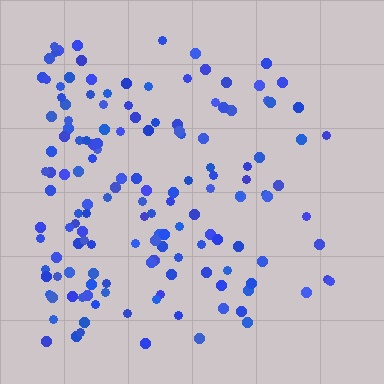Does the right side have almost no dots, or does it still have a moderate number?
Still a moderate number, just noticeably fewer than the left.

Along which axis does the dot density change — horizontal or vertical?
Horizontal.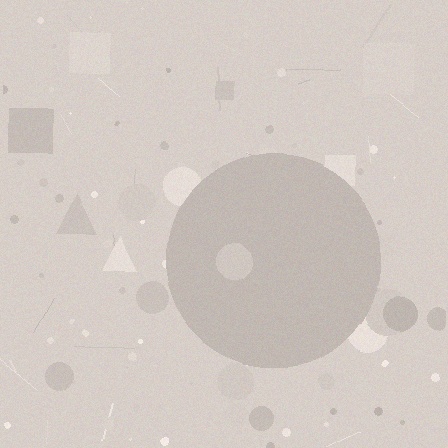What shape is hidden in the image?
A circle is hidden in the image.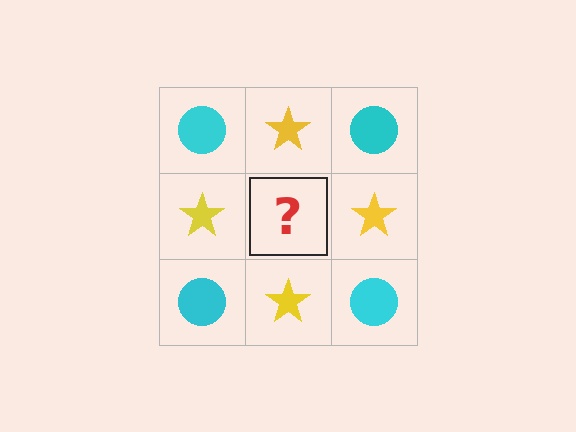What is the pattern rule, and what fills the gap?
The rule is that it alternates cyan circle and yellow star in a checkerboard pattern. The gap should be filled with a cyan circle.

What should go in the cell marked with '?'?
The missing cell should contain a cyan circle.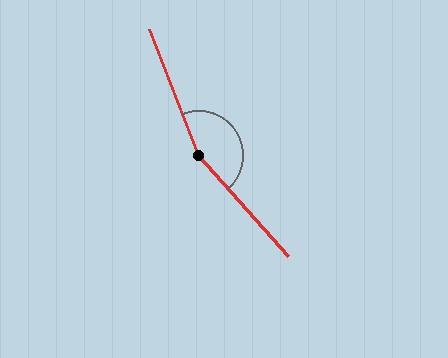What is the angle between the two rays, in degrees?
Approximately 160 degrees.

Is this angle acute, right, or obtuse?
It is obtuse.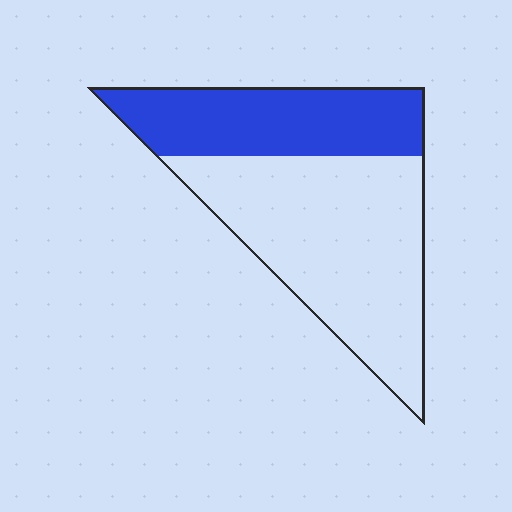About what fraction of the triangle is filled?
About three eighths (3/8).